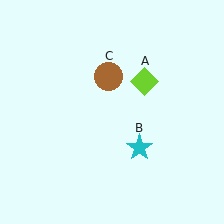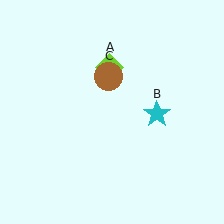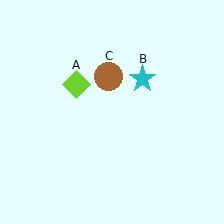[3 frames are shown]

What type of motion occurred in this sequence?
The lime diamond (object A), cyan star (object B) rotated counterclockwise around the center of the scene.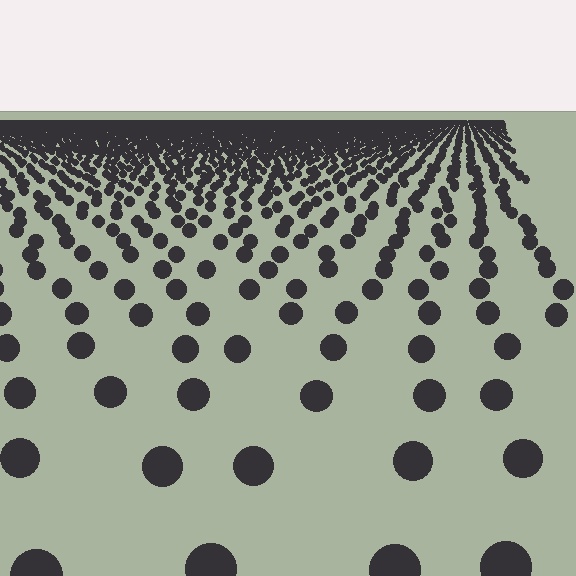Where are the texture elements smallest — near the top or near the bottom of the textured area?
Near the top.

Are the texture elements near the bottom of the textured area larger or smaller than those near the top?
Larger. Near the bottom, elements are closer to the viewer and appear at a bigger on-screen size.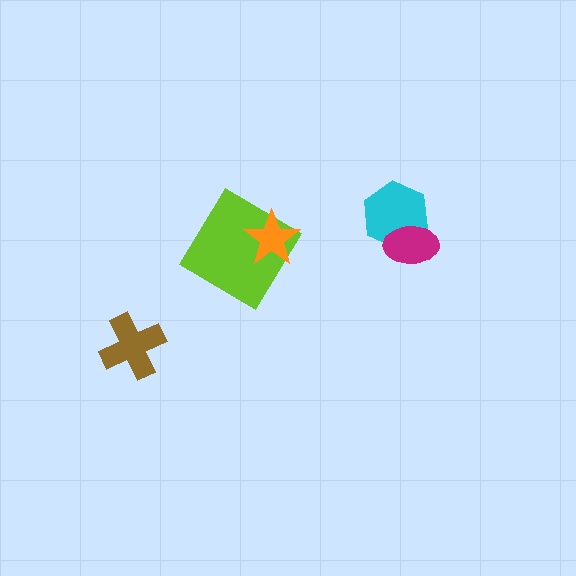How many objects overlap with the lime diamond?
1 object overlaps with the lime diamond.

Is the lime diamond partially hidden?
Yes, it is partially covered by another shape.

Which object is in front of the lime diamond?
The orange star is in front of the lime diamond.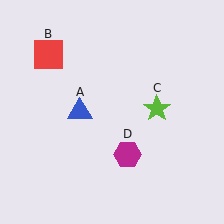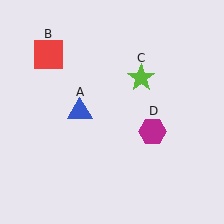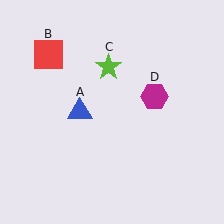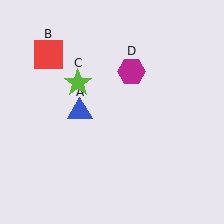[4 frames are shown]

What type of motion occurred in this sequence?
The lime star (object C), magenta hexagon (object D) rotated counterclockwise around the center of the scene.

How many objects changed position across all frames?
2 objects changed position: lime star (object C), magenta hexagon (object D).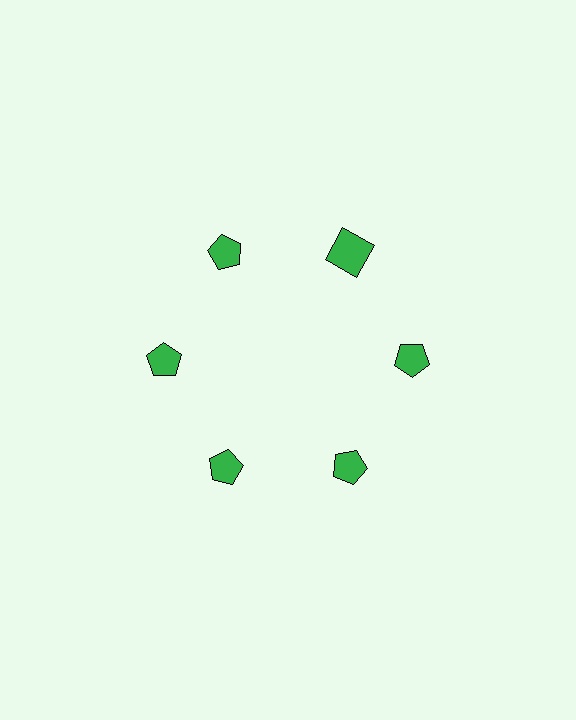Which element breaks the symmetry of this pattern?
The green square at roughly the 1 o'clock position breaks the symmetry. All other shapes are green pentagons.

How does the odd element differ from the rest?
It has a different shape: square instead of pentagon.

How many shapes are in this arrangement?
There are 6 shapes arranged in a ring pattern.